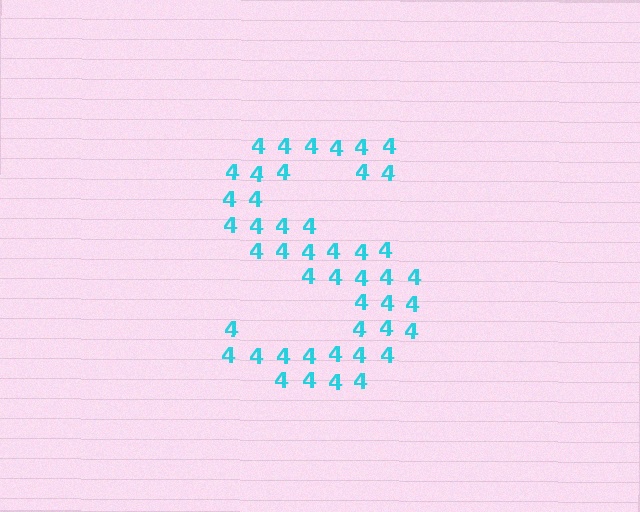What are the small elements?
The small elements are digit 4's.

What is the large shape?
The large shape is the letter S.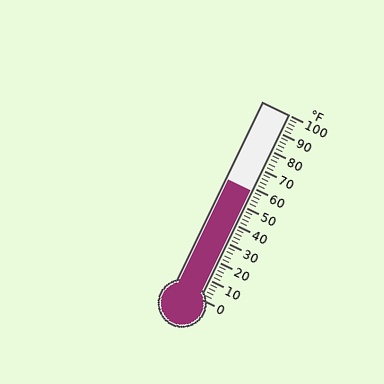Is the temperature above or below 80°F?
The temperature is below 80°F.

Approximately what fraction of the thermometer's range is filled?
The thermometer is filled to approximately 60% of its range.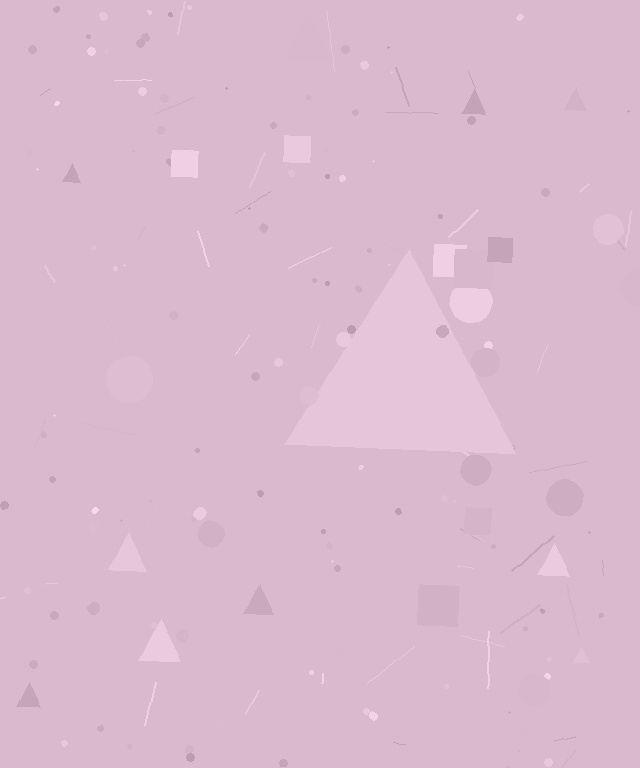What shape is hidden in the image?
A triangle is hidden in the image.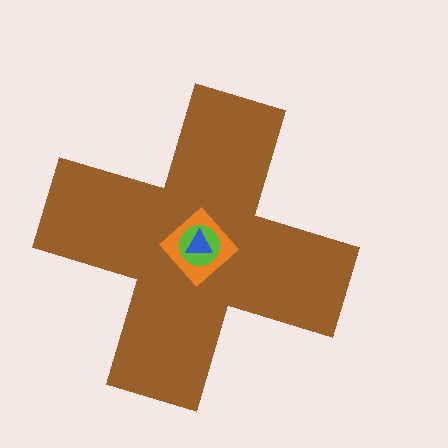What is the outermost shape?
The brown cross.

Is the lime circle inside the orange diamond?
Yes.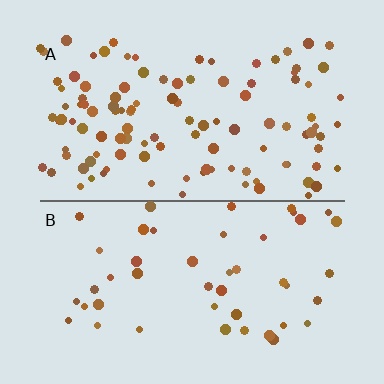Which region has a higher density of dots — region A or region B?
A (the top).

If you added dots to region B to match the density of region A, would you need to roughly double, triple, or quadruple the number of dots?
Approximately double.